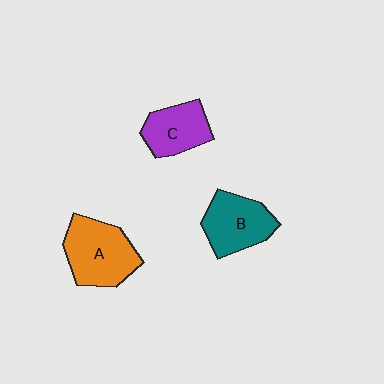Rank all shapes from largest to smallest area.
From largest to smallest: A (orange), B (teal), C (purple).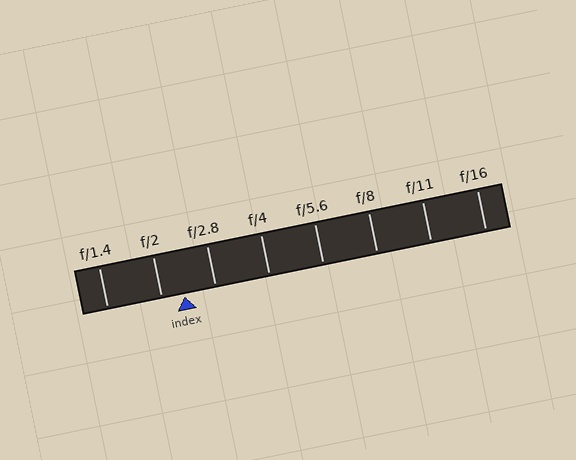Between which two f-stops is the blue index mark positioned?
The index mark is between f/2 and f/2.8.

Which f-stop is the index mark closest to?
The index mark is closest to f/2.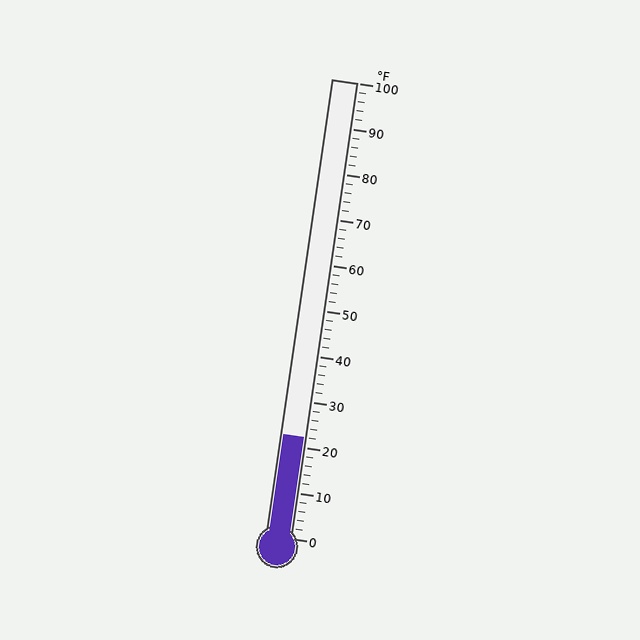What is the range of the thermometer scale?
The thermometer scale ranges from 0°F to 100°F.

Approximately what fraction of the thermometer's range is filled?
The thermometer is filled to approximately 20% of its range.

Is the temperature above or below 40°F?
The temperature is below 40°F.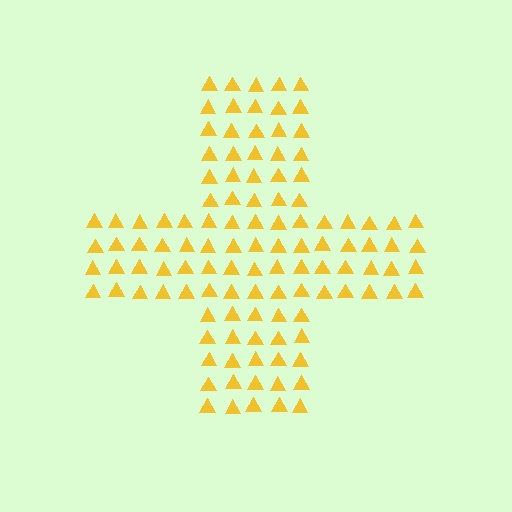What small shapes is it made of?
It is made of small triangles.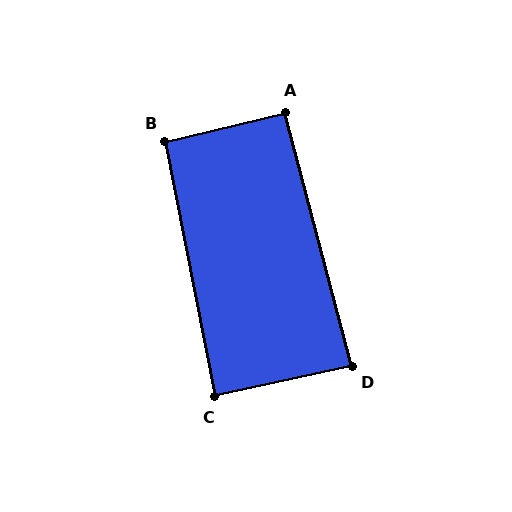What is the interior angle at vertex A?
Approximately 91 degrees (approximately right).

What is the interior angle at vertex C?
Approximately 89 degrees (approximately right).